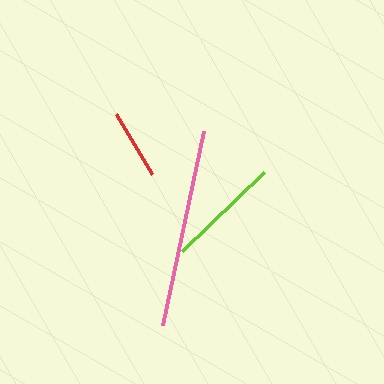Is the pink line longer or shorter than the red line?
The pink line is longer than the red line.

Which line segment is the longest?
The pink line is the longest at approximately 198 pixels.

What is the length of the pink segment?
The pink segment is approximately 198 pixels long.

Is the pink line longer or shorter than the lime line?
The pink line is longer than the lime line.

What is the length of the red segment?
The red segment is approximately 69 pixels long.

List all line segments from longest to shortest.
From longest to shortest: pink, lime, red.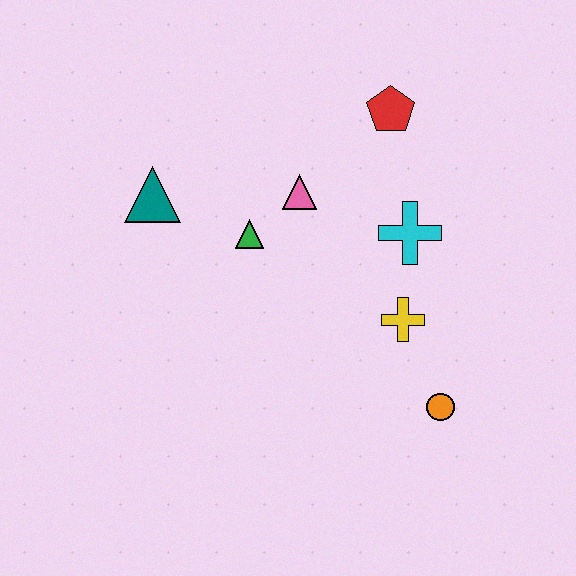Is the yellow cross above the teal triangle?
No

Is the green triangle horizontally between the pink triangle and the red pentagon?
No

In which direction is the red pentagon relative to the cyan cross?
The red pentagon is above the cyan cross.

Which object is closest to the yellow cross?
The cyan cross is closest to the yellow cross.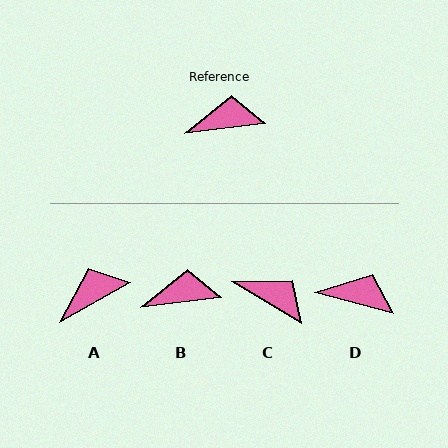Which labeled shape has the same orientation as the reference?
B.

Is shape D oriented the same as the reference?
No, it is off by about 21 degrees.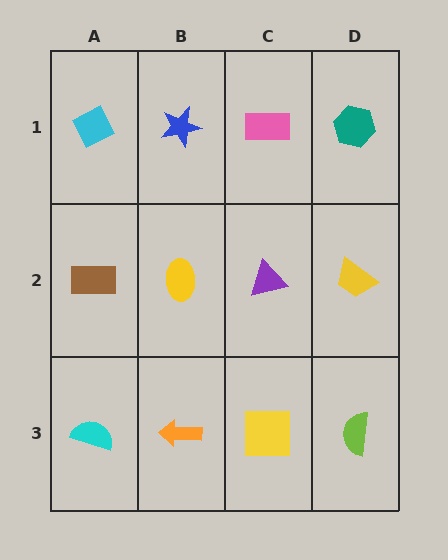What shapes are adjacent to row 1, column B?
A yellow ellipse (row 2, column B), a cyan diamond (row 1, column A), a pink rectangle (row 1, column C).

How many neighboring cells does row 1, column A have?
2.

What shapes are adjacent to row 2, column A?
A cyan diamond (row 1, column A), a cyan semicircle (row 3, column A), a yellow ellipse (row 2, column B).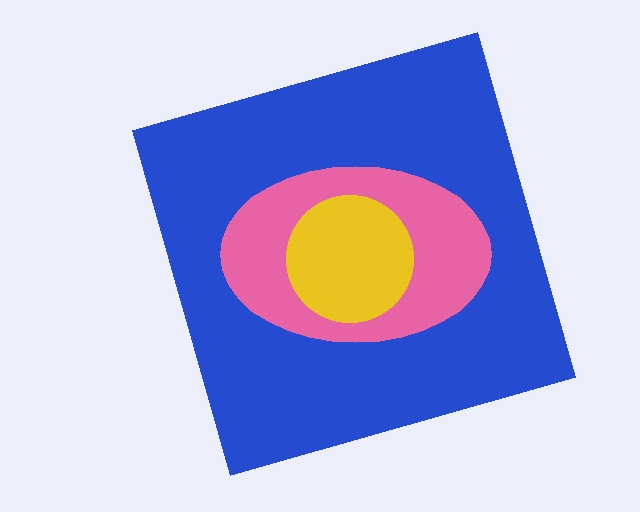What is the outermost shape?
The blue square.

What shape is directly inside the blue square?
The pink ellipse.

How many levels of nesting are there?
3.